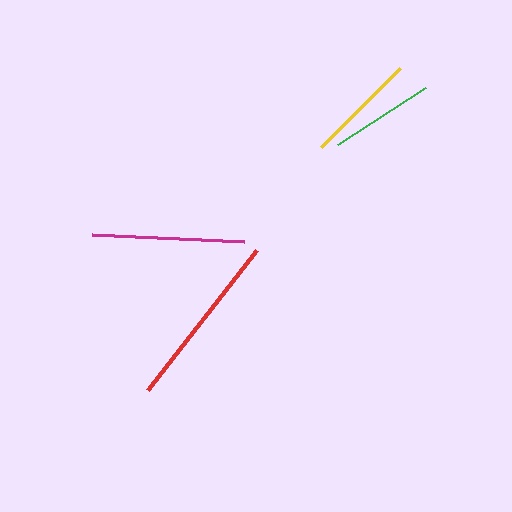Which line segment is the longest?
The red line is the longest at approximately 177 pixels.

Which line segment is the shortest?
The green line is the shortest at approximately 105 pixels.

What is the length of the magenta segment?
The magenta segment is approximately 152 pixels long.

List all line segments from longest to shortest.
From longest to shortest: red, magenta, yellow, green.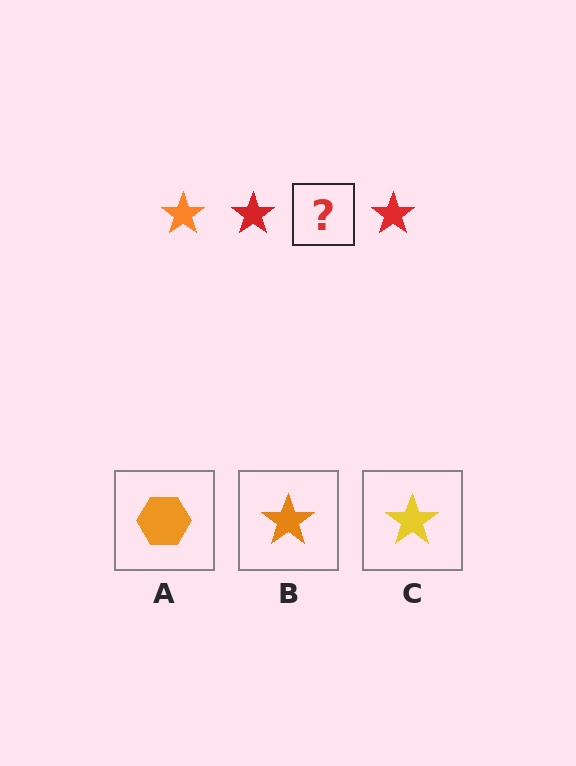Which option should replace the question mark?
Option B.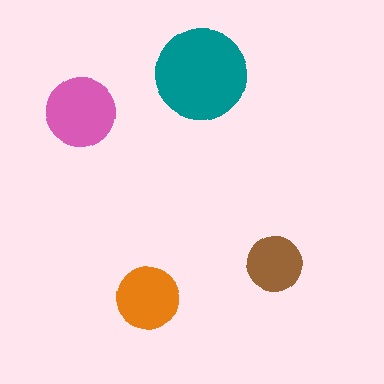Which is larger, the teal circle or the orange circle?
The teal one.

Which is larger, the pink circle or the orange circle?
The pink one.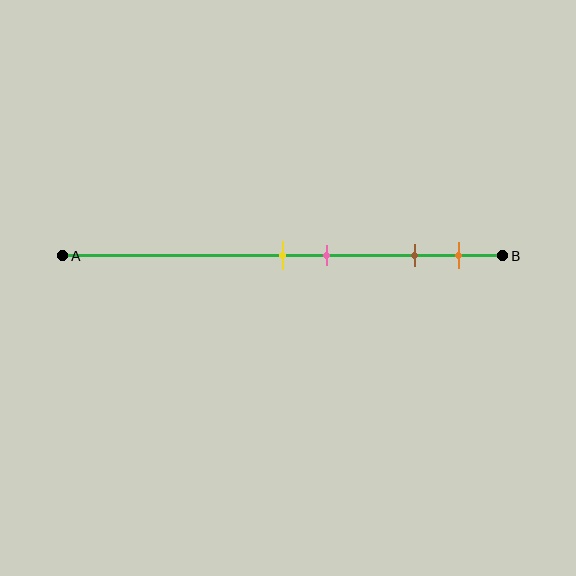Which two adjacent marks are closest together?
The yellow and pink marks are the closest adjacent pair.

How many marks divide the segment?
There are 4 marks dividing the segment.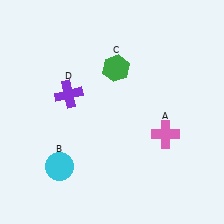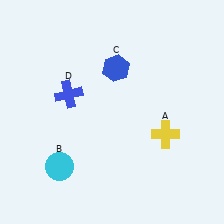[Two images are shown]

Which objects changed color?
A changed from pink to yellow. C changed from green to blue. D changed from purple to blue.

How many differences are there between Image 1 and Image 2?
There are 3 differences between the two images.